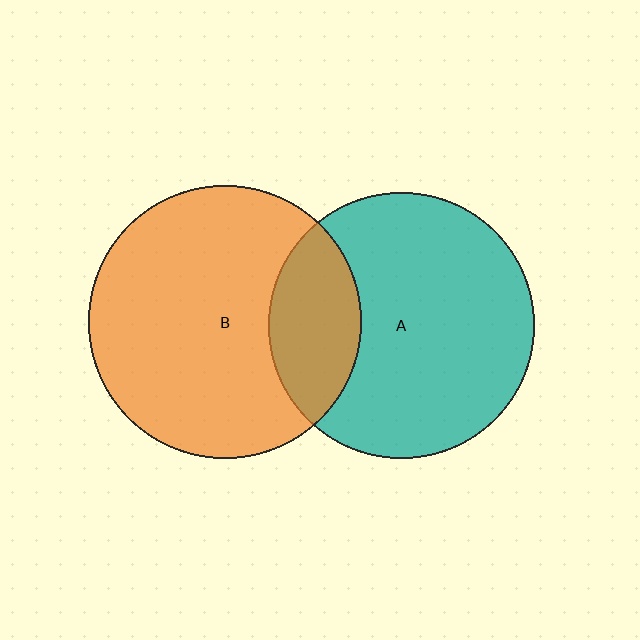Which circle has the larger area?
Circle B (orange).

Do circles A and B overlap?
Yes.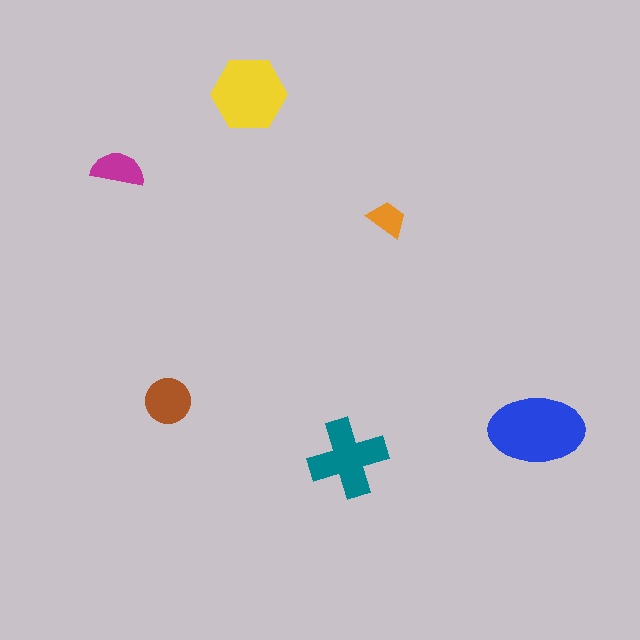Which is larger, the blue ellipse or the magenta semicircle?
The blue ellipse.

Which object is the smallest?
The orange trapezoid.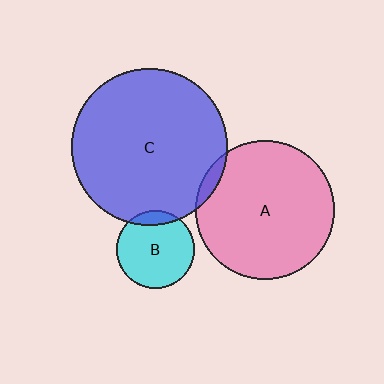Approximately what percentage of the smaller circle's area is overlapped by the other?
Approximately 10%.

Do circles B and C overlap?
Yes.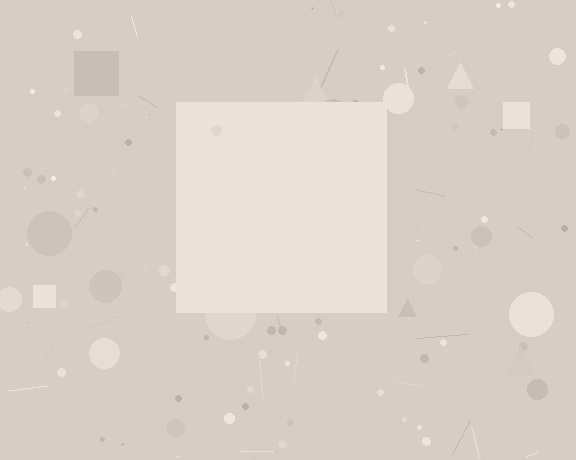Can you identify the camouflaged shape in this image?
The camouflaged shape is a square.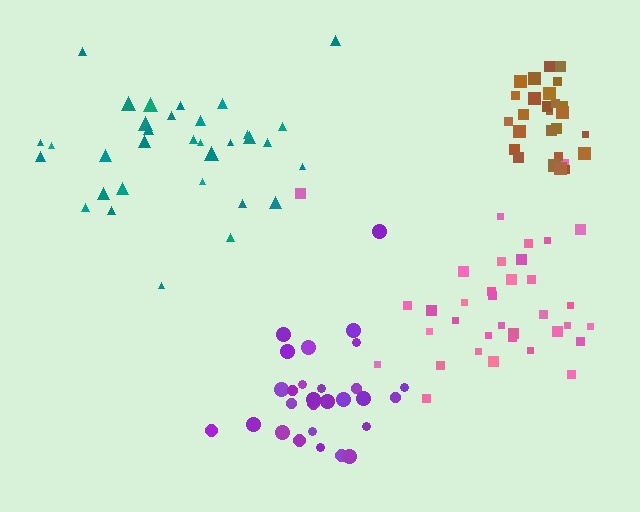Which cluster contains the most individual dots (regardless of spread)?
Pink (35).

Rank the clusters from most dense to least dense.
brown, purple, pink, teal.